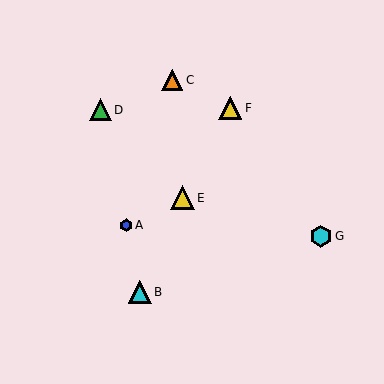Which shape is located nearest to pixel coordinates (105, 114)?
The green triangle (labeled D) at (100, 110) is nearest to that location.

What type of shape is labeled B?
Shape B is a cyan triangle.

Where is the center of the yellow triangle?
The center of the yellow triangle is at (182, 198).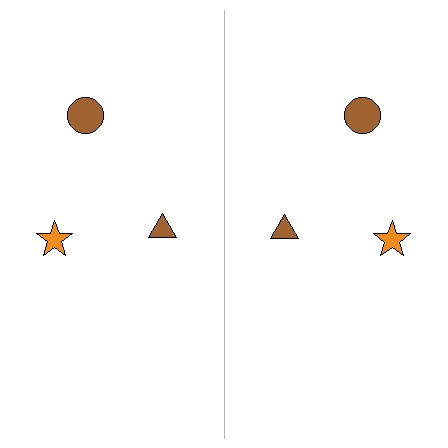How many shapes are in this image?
There are 6 shapes in this image.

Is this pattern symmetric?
Yes, this pattern has bilateral (reflection) symmetry.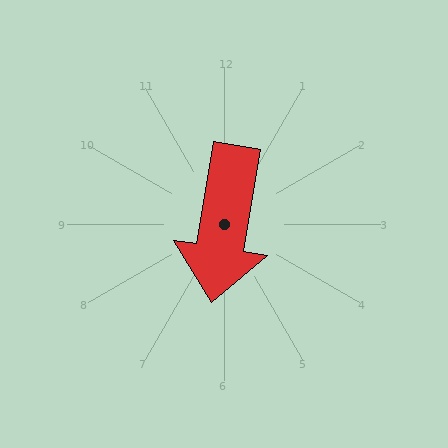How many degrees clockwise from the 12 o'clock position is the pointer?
Approximately 189 degrees.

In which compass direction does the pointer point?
South.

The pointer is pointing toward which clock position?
Roughly 6 o'clock.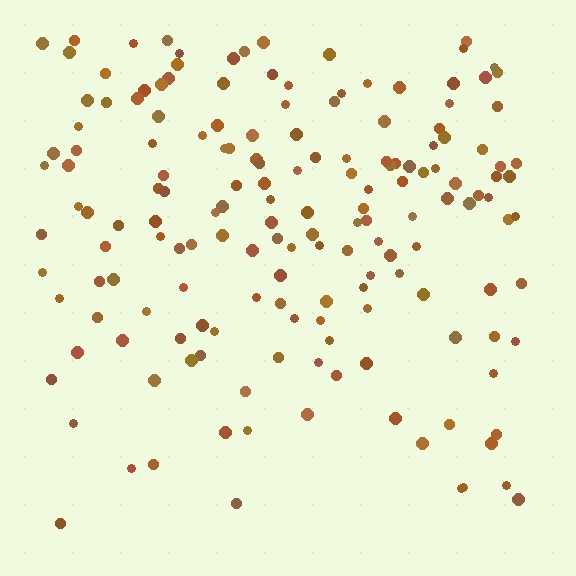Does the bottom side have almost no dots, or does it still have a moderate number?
Still a moderate number, just noticeably fewer than the top.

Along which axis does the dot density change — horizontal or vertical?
Vertical.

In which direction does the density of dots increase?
From bottom to top, with the top side densest.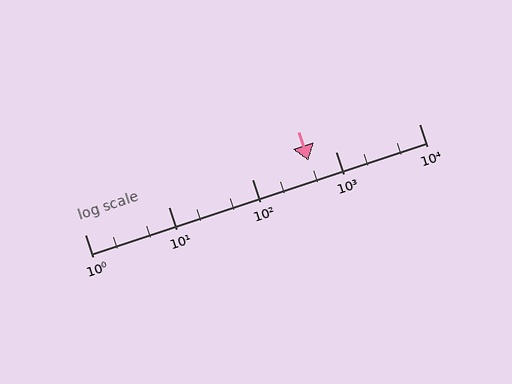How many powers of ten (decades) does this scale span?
The scale spans 4 decades, from 1 to 10000.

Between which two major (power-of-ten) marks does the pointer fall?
The pointer is between 100 and 1000.